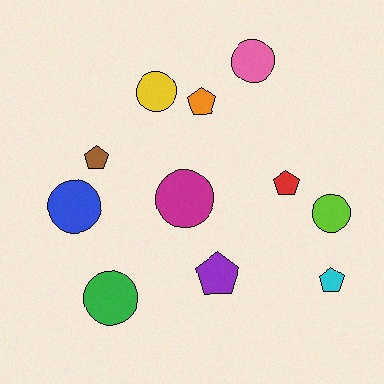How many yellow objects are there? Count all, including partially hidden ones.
There is 1 yellow object.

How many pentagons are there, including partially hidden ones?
There are 5 pentagons.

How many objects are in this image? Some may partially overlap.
There are 11 objects.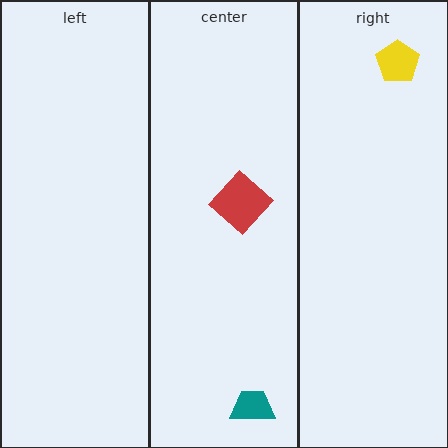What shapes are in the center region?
The red diamond, the teal trapezoid.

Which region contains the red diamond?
The center region.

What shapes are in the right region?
The yellow pentagon.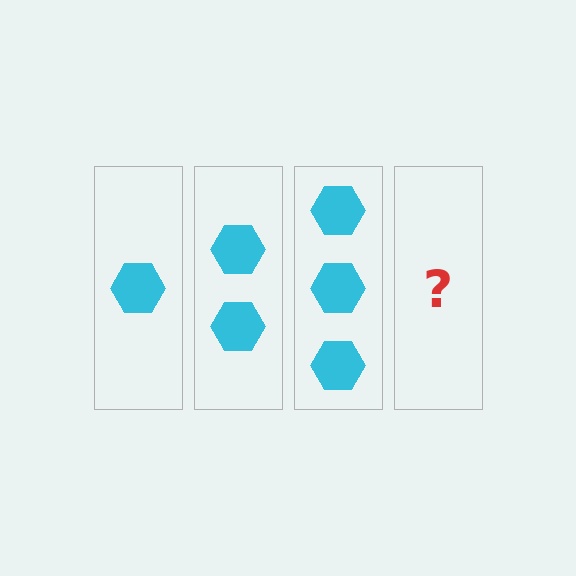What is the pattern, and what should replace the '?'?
The pattern is that each step adds one more hexagon. The '?' should be 4 hexagons.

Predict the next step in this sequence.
The next step is 4 hexagons.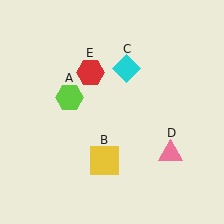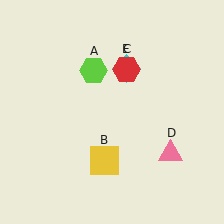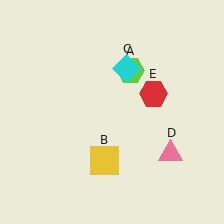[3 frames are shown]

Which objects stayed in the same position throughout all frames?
Yellow square (object B) and cyan diamond (object C) and pink triangle (object D) remained stationary.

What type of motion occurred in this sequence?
The lime hexagon (object A), red hexagon (object E) rotated clockwise around the center of the scene.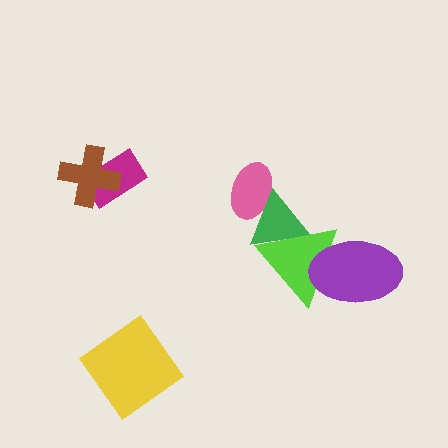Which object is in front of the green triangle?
The lime triangle is in front of the green triangle.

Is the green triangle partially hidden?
Yes, it is partially covered by another shape.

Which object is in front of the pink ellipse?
The green triangle is in front of the pink ellipse.